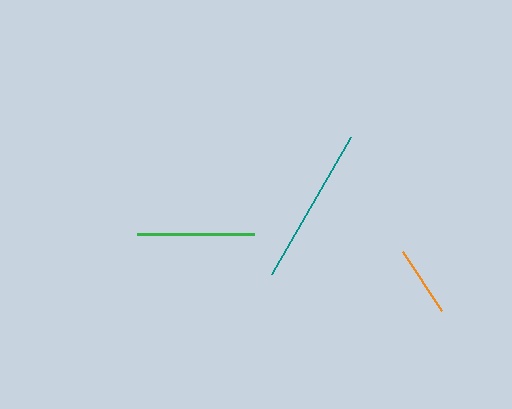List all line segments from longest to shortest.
From longest to shortest: teal, green, orange.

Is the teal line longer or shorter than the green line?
The teal line is longer than the green line.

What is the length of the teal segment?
The teal segment is approximately 158 pixels long.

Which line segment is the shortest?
The orange line is the shortest at approximately 71 pixels.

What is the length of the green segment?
The green segment is approximately 117 pixels long.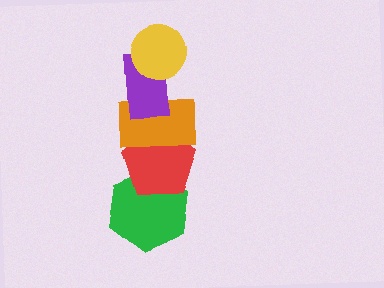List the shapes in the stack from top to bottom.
From top to bottom: the yellow circle, the purple rectangle, the orange rectangle, the red pentagon, the green hexagon.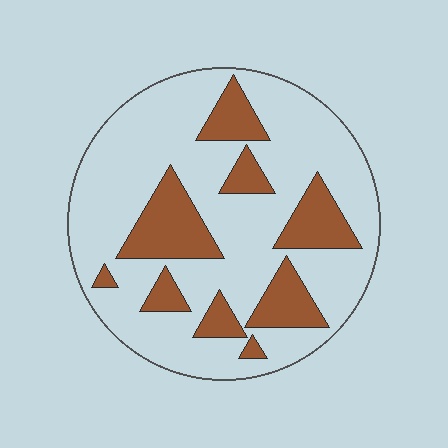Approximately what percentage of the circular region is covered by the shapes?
Approximately 25%.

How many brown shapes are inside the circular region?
9.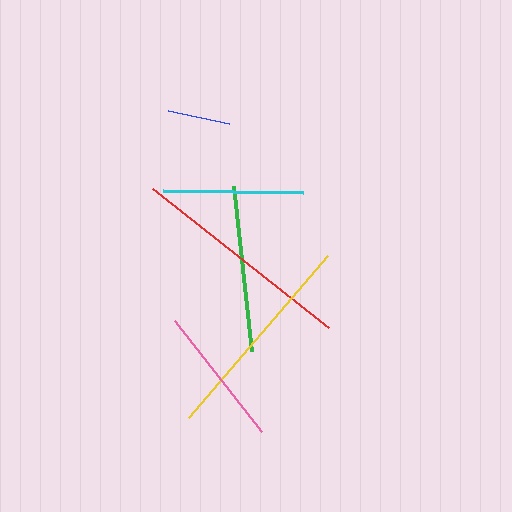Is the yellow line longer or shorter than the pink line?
The yellow line is longer than the pink line.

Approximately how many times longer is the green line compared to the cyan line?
The green line is approximately 1.2 times the length of the cyan line.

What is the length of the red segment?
The red segment is approximately 223 pixels long.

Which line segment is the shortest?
The blue line is the shortest at approximately 63 pixels.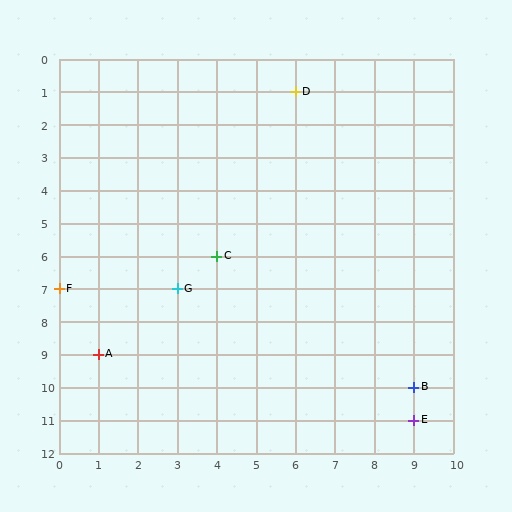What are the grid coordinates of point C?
Point C is at grid coordinates (4, 6).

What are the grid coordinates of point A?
Point A is at grid coordinates (1, 9).